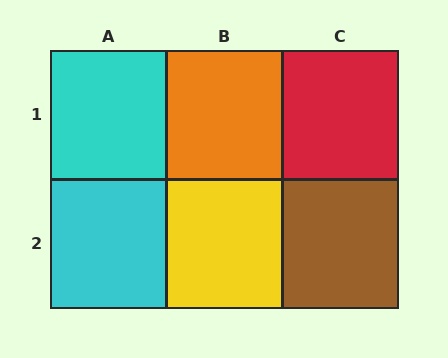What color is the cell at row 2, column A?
Cyan.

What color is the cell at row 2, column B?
Yellow.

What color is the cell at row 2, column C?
Brown.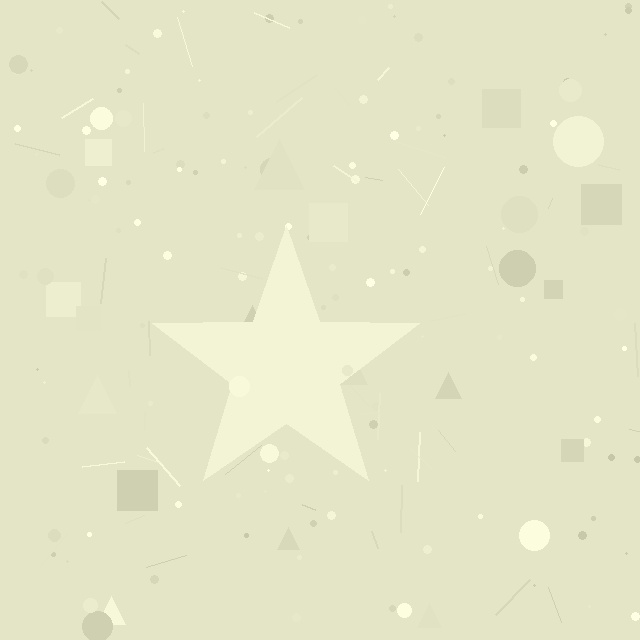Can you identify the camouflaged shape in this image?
The camouflaged shape is a star.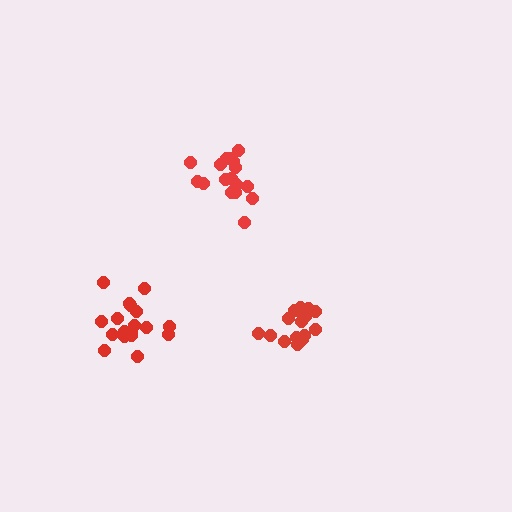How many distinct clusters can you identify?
There are 3 distinct clusters.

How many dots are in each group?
Group 1: 18 dots, Group 2: 15 dots, Group 3: 17 dots (50 total).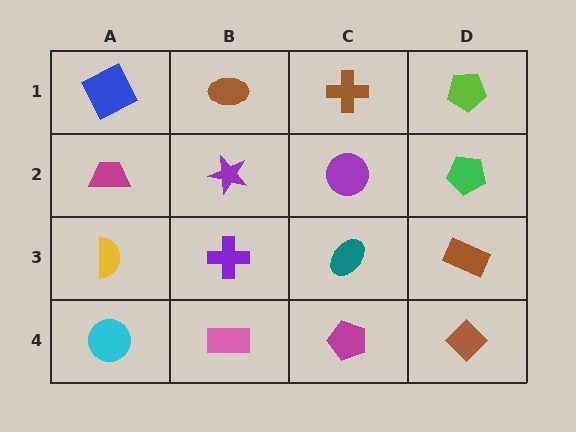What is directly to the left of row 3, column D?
A teal ellipse.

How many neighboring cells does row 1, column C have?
3.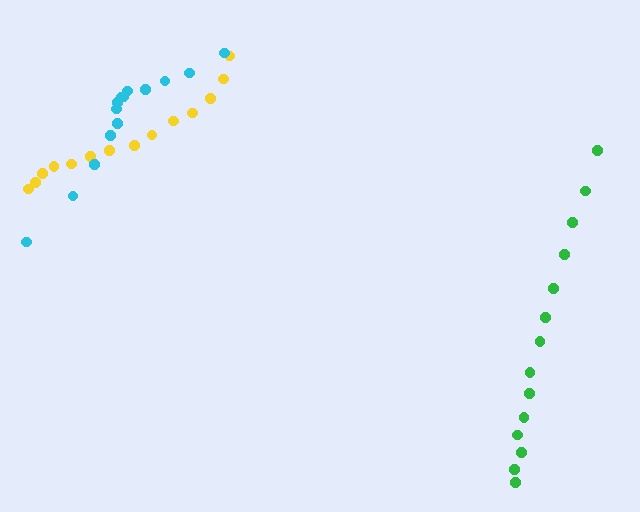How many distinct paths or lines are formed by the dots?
There are 3 distinct paths.